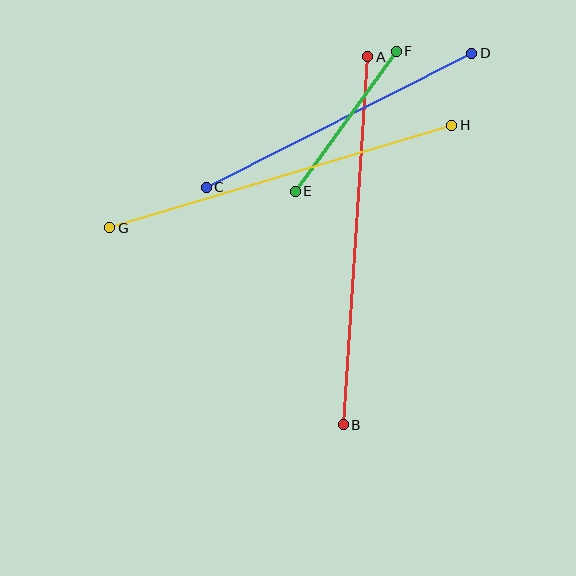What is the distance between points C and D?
The distance is approximately 298 pixels.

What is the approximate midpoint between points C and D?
The midpoint is at approximately (339, 120) pixels.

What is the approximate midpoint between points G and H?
The midpoint is at approximately (281, 176) pixels.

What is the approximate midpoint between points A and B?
The midpoint is at approximately (356, 241) pixels.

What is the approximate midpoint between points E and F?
The midpoint is at approximately (346, 121) pixels.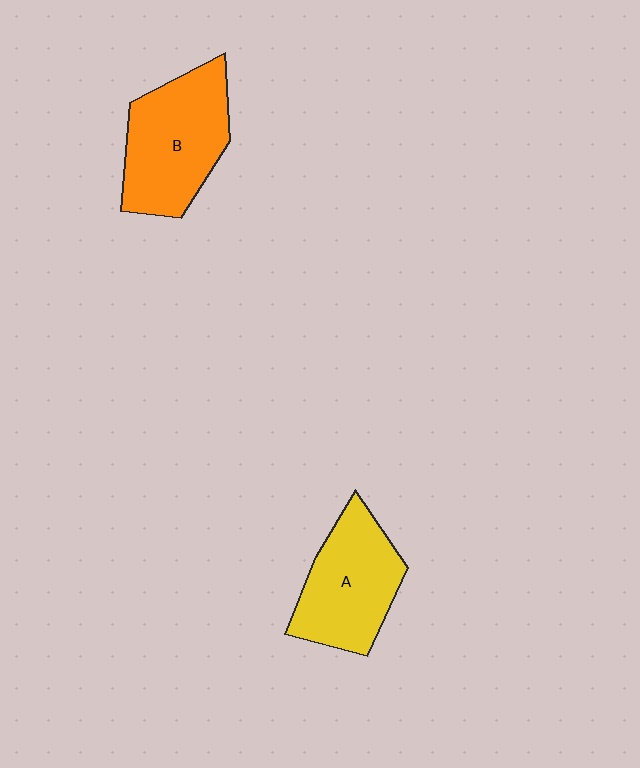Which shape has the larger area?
Shape B (orange).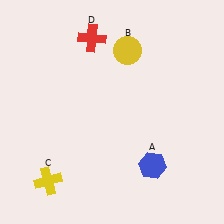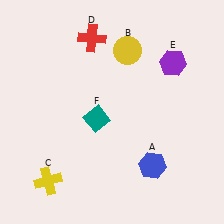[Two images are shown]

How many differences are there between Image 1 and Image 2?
There are 2 differences between the two images.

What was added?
A purple hexagon (E), a teal diamond (F) were added in Image 2.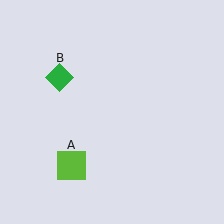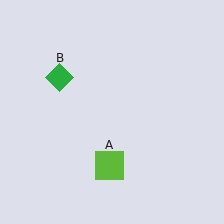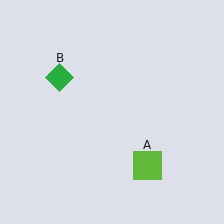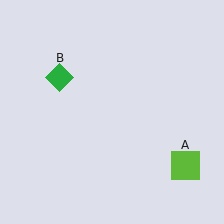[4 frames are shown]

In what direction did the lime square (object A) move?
The lime square (object A) moved right.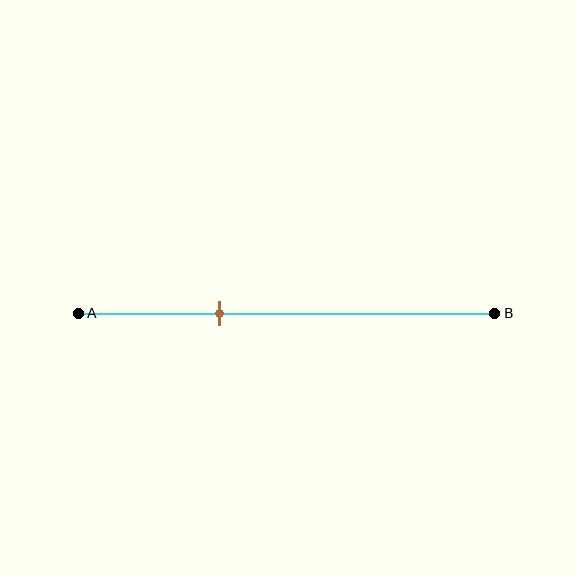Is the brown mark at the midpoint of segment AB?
No, the mark is at about 35% from A, not at the 50% midpoint.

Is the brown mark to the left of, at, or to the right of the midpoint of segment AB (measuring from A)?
The brown mark is to the left of the midpoint of segment AB.